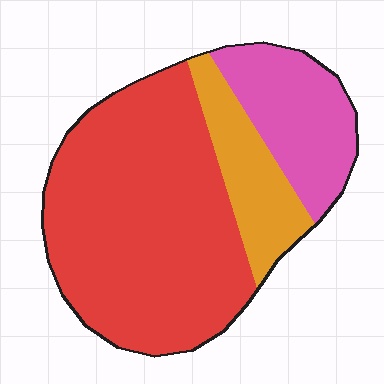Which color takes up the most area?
Red, at roughly 65%.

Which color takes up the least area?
Orange, at roughly 15%.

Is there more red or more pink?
Red.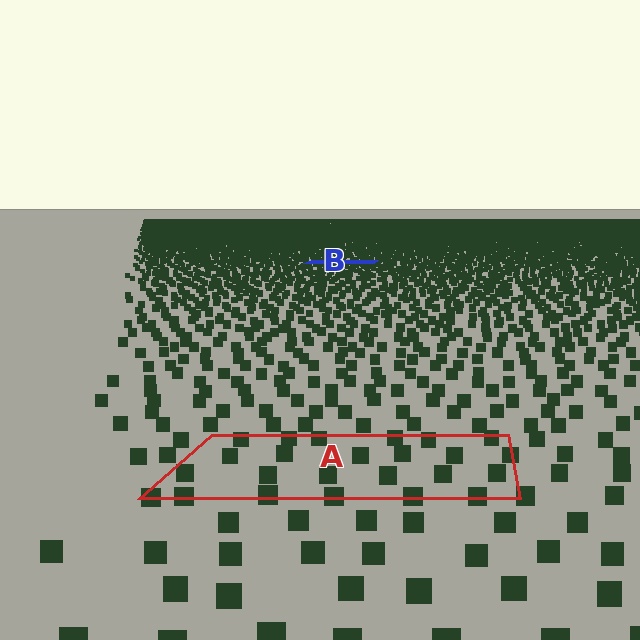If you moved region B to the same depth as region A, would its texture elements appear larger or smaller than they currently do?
They would appear larger. At a closer depth, the same texture elements are projected at a bigger on-screen size.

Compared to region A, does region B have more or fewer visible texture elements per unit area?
Region B has more texture elements per unit area — they are packed more densely because it is farther away.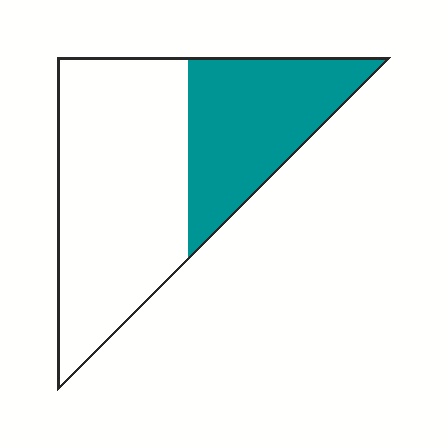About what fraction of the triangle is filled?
About three eighths (3/8).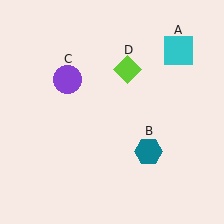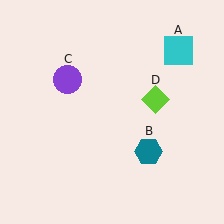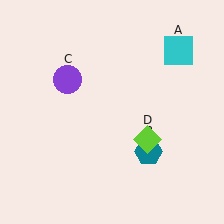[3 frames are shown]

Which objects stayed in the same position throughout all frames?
Cyan square (object A) and teal hexagon (object B) and purple circle (object C) remained stationary.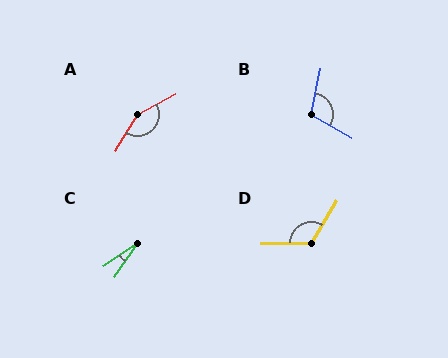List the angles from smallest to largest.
C (21°), B (107°), D (120°), A (150°).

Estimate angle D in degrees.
Approximately 120 degrees.